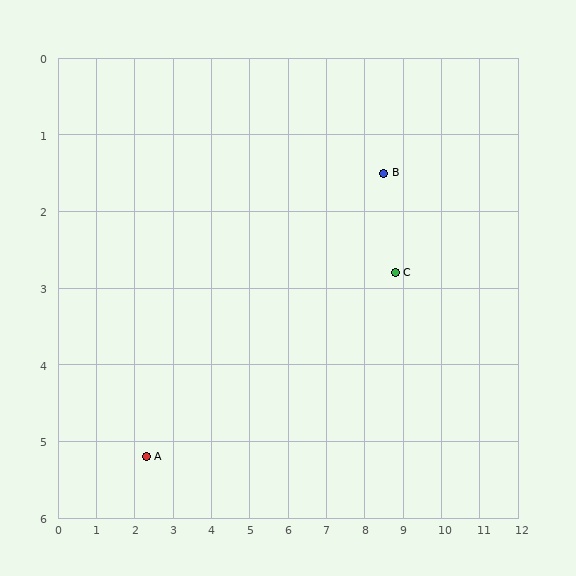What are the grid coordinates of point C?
Point C is at approximately (8.8, 2.8).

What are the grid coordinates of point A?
Point A is at approximately (2.3, 5.2).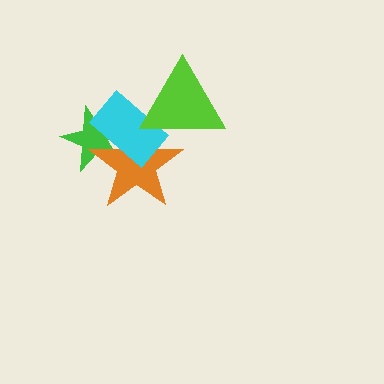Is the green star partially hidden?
Yes, it is partially covered by another shape.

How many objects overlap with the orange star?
3 objects overlap with the orange star.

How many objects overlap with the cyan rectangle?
3 objects overlap with the cyan rectangle.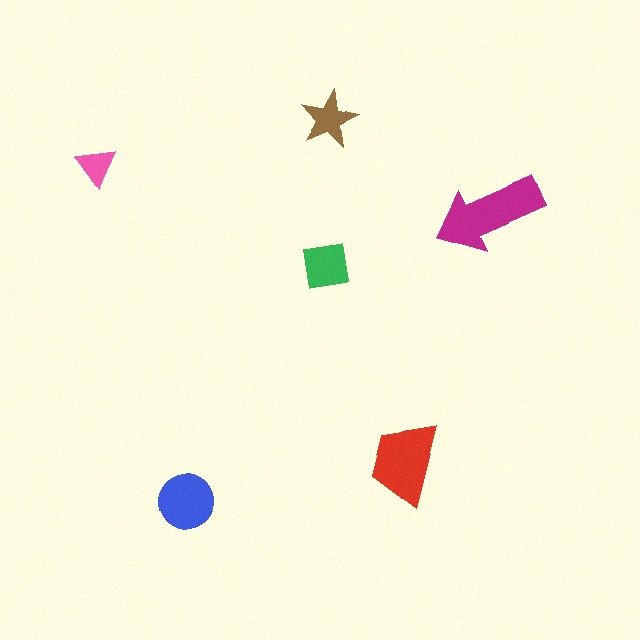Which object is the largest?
The magenta arrow.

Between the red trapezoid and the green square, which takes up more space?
The red trapezoid.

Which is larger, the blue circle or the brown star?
The blue circle.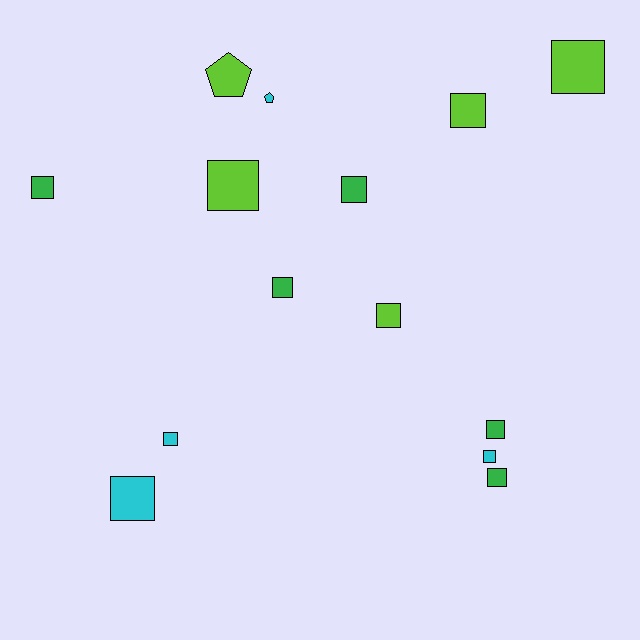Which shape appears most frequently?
Square, with 12 objects.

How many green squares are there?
There are 5 green squares.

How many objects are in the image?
There are 14 objects.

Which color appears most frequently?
Green, with 5 objects.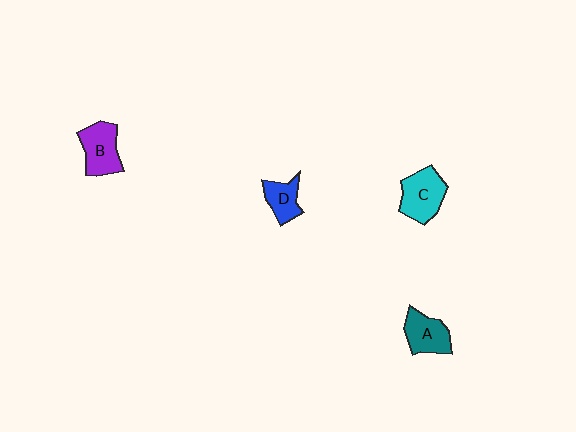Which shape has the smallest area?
Shape D (blue).